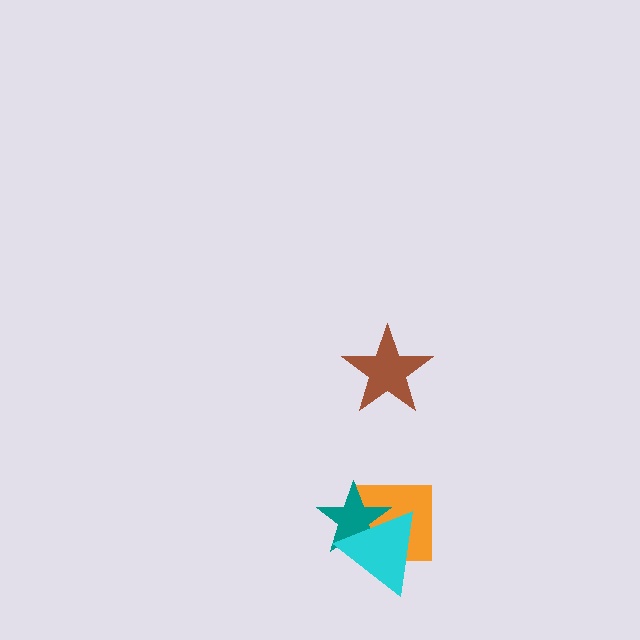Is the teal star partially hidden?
Yes, it is partially covered by another shape.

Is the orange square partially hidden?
Yes, it is partially covered by another shape.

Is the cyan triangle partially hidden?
No, no other shape covers it.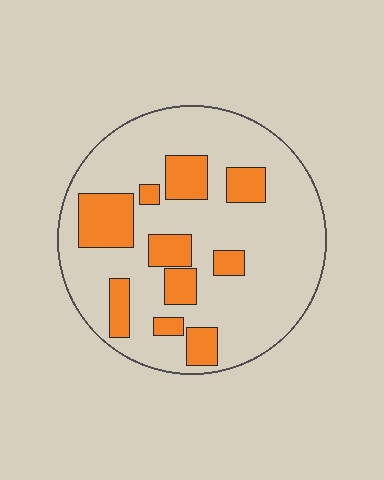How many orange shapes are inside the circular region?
10.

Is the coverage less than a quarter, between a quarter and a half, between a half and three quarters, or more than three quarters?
Less than a quarter.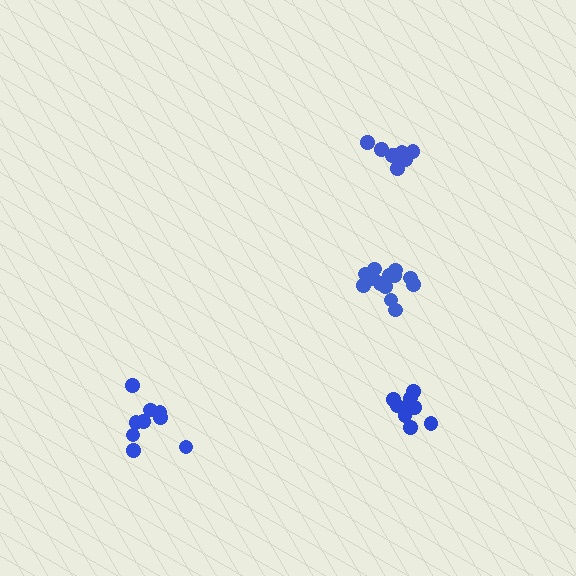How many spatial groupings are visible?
There are 4 spatial groupings.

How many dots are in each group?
Group 1: 13 dots, Group 2: 11 dots, Group 3: 9 dots, Group 4: 9 dots (42 total).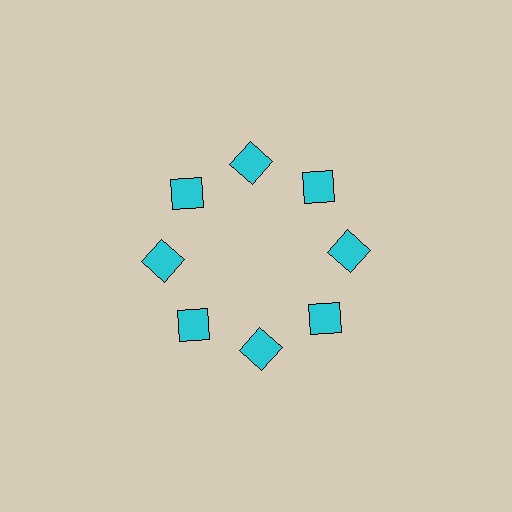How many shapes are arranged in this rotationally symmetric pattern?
There are 8 shapes, arranged in 8 groups of 1.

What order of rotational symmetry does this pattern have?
This pattern has 8-fold rotational symmetry.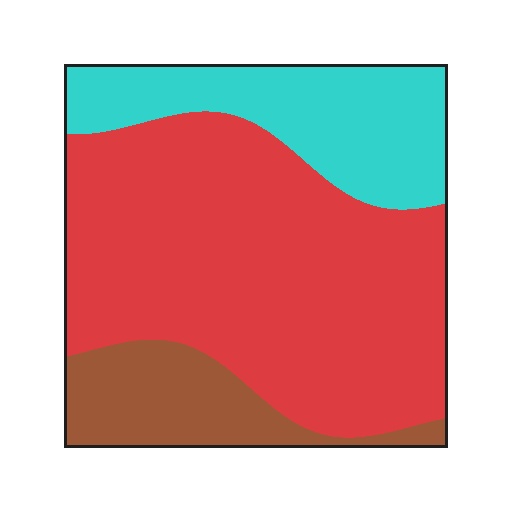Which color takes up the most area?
Red, at roughly 60%.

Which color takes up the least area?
Brown, at roughly 15%.